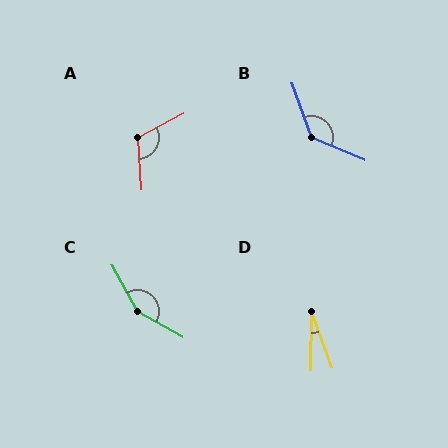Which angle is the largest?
C, at approximately 148 degrees.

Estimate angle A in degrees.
Approximately 115 degrees.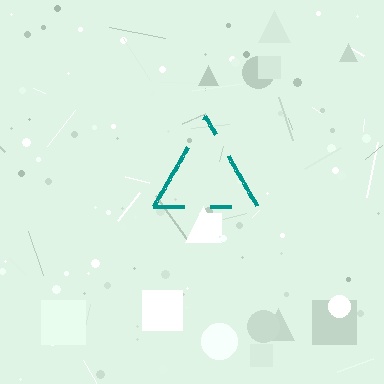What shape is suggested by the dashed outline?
The dashed outline suggests a triangle.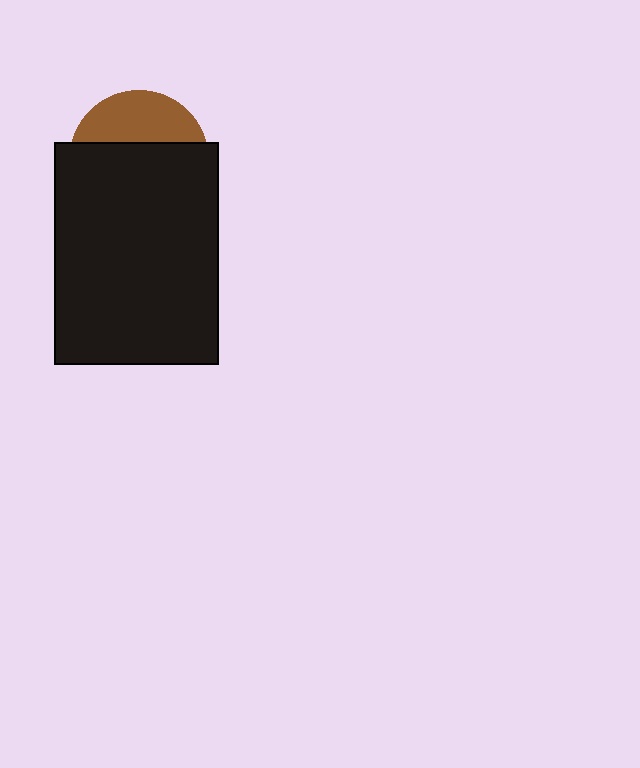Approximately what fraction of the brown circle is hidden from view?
Roughly 67% of the brown circle is hidden behind the black rectangle.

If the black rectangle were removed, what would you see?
You would see the complete brown circle.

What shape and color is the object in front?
The object in front is a black rectangle.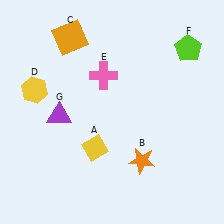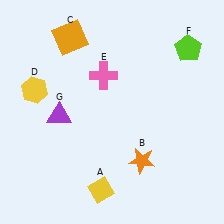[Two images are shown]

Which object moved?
The yellow diamond (A) moved down.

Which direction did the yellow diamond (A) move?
The yellow diamond (A) moved down.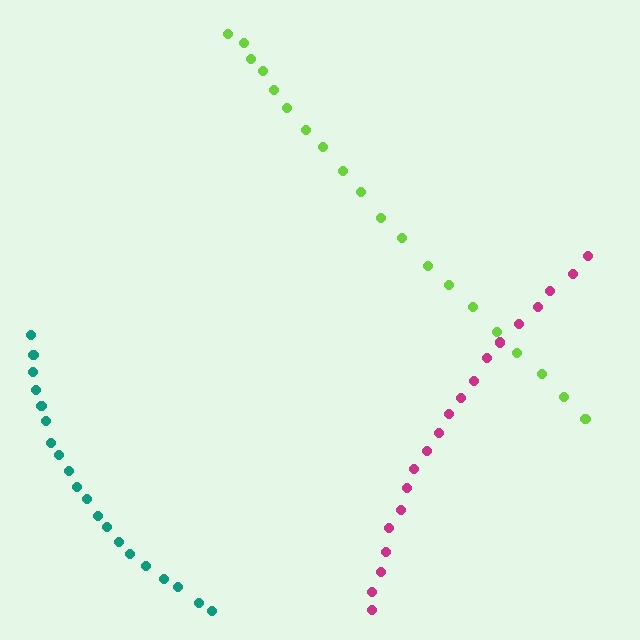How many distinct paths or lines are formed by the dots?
There are 3 distinct paths.